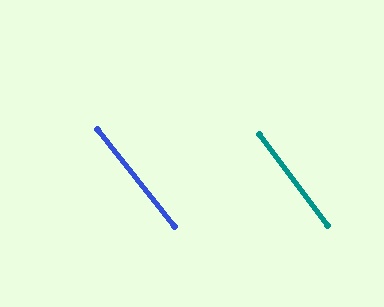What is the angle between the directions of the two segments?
Approximately 1 degree.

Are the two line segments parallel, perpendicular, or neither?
Parallel — their directions differ by only 1.4°.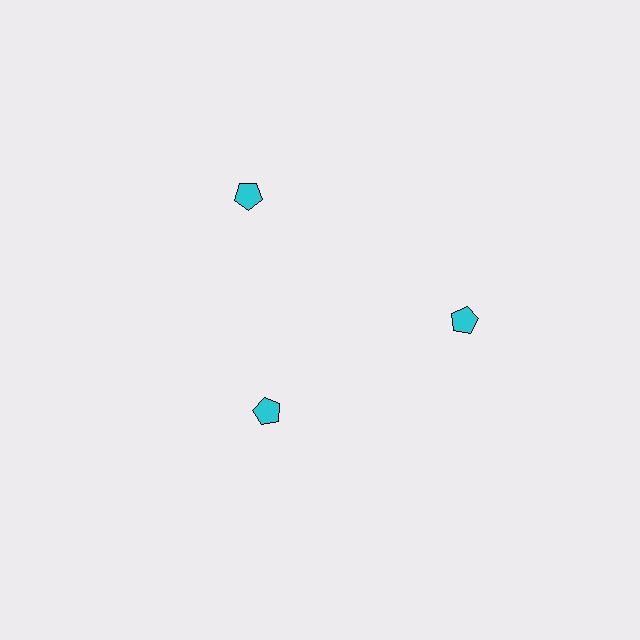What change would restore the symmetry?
The symmetry would be restored by moving it outward, back onto the ring so that all 3 pentagons sit at equal angles and equal distance from the center.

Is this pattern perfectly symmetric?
No. The 3 cyan pentagons are arranged in a ring, but one element near the 7 o'clock position is pulled inward toward the center, breaking the 3-fold rotational symmetry.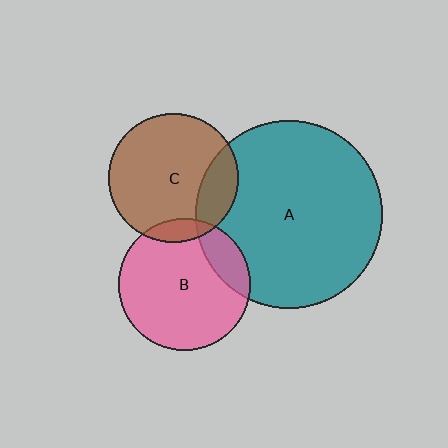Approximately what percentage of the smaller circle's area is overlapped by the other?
Approximately 10%.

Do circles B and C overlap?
Yes.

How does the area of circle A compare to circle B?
Approximately 2.0 times.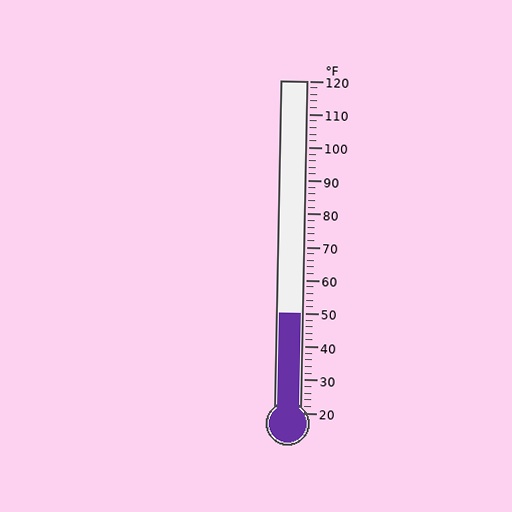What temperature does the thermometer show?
The thermometer shows approximately 50°F.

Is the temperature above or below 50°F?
The temperature is at 50°F.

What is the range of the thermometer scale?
The thermometer scale ranges from 20°F to 120°F.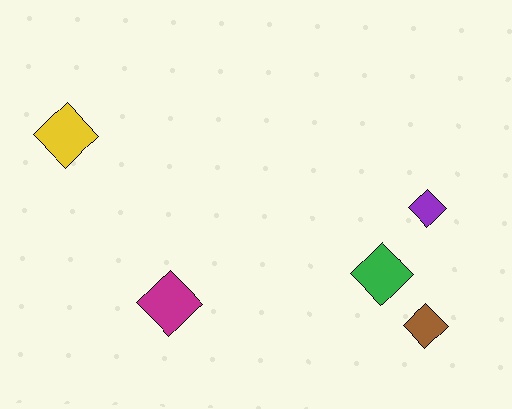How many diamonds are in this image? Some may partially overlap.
There are 5 diamonds.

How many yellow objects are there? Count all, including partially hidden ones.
There is 1 yellow object.